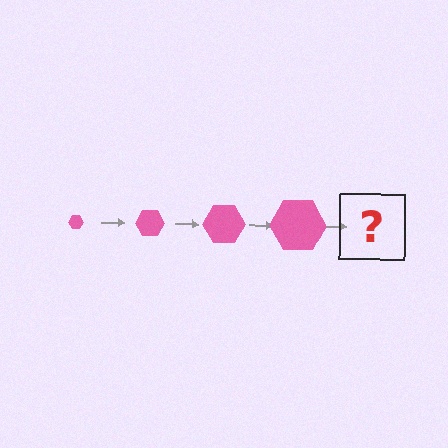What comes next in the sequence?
The next element should be a pink hexagon, larger than the previous one.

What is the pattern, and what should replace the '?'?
The pattern is that the hexagon gets progressively larger each step. The '?' should be a pink hexagon, larger than the previous one.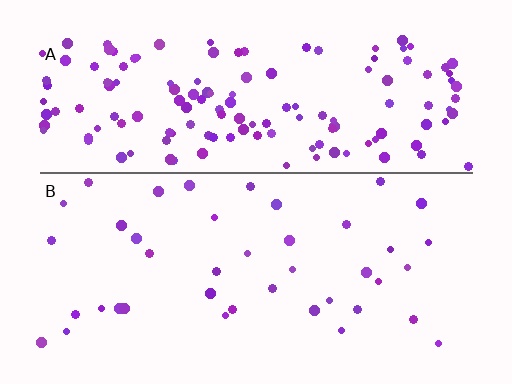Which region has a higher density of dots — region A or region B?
A (the top).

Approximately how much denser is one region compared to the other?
Approximately 3.6× — region A over region B.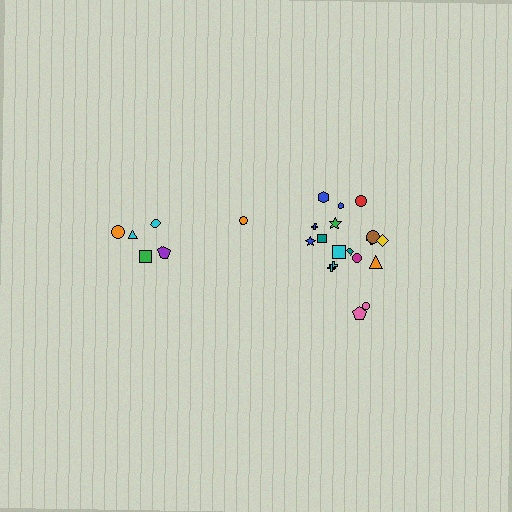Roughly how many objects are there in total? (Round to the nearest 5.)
Roughly 25 objects in total.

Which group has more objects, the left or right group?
The right group.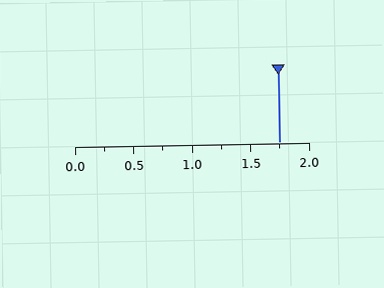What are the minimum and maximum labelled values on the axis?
The axis runs from 0.0 to 2.0.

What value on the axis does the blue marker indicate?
The marker indicates approximately 1.75.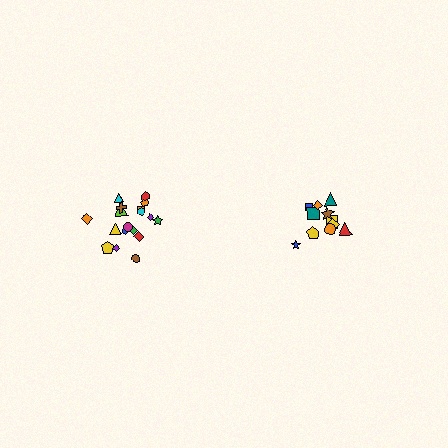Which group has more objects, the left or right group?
The left group.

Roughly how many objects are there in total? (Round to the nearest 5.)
Roughly 30 objects in total.